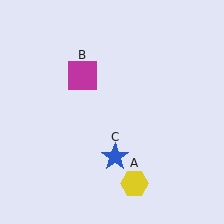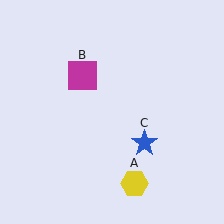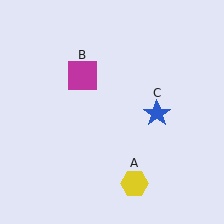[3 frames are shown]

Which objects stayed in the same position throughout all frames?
Yellow hexagon (object A) and magenta square (object B) remained stationary.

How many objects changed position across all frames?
1 object changed position: blue star (object C).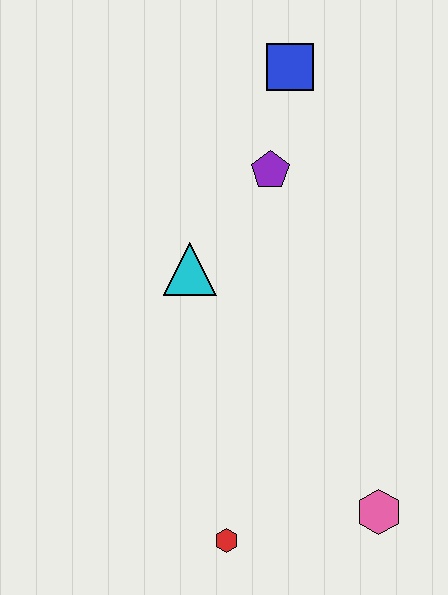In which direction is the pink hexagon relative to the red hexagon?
The pink hexagon is to the right of the red hexagon.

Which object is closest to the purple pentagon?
The blue square is closest to the purple pentagon.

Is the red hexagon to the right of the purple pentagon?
No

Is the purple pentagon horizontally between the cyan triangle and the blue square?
Yes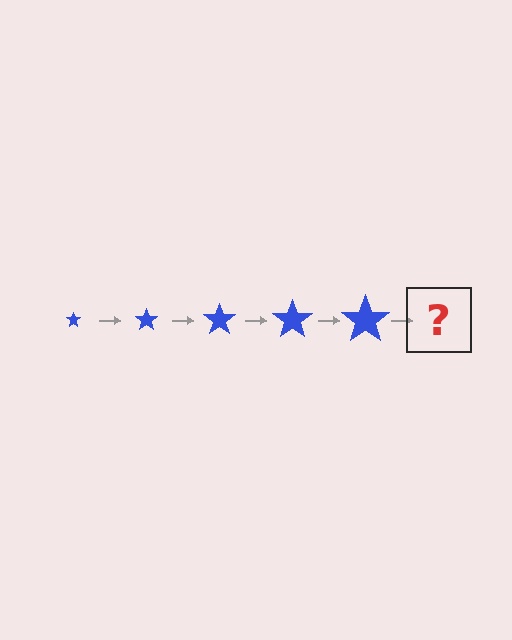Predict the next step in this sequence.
The next step is a blue star, larger than the previous one.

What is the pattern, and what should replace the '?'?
The pattern is that the star gets progressively larger each step. The '?' should be a blue star, larger than the previous one.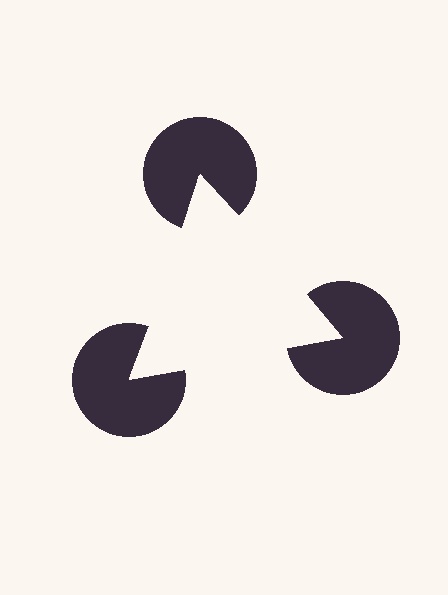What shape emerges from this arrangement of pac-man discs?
An illusory triangle — its edges are inferred from the aligned wedge cuts in the pac-man discs, not physically drawn.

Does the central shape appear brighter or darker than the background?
It typically appears slightly brighter than the background, even though no actual brightness change is drawn.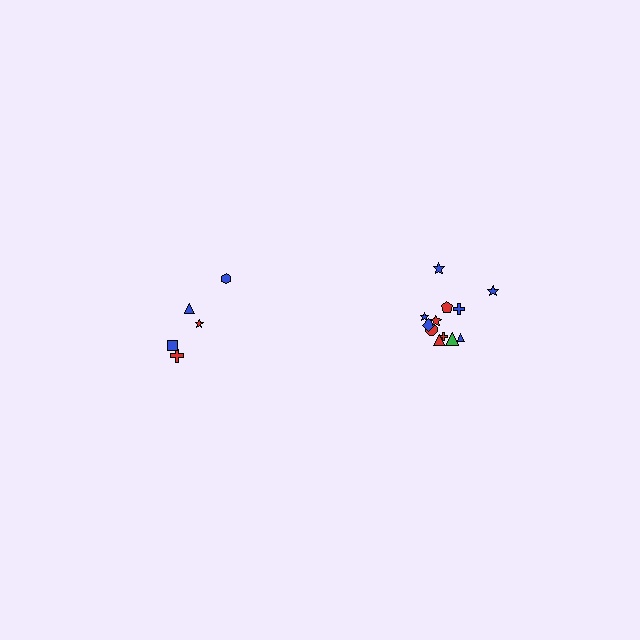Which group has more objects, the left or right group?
The right group.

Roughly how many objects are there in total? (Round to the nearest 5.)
Roughly 15 objects in total.